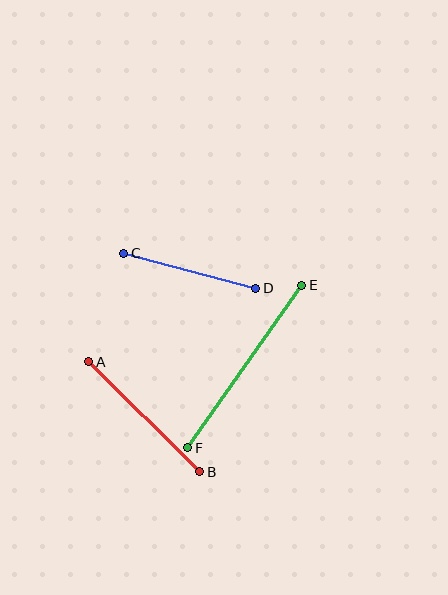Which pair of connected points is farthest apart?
Points E and F are farthest apart.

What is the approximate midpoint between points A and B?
The midpoint is at approximately (144, 417) pixels.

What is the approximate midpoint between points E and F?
The midpoint is at approximately (245, 367) pixels.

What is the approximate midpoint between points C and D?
The midpoint is at approximately (190, 271) pixels.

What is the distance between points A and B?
The distance is approximately 157 pixels.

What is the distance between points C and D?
The distance is approximately 137 pixels.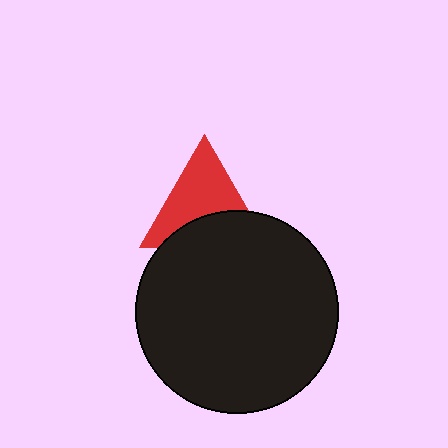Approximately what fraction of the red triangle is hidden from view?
Roughly 39% of the red triangle is hidden behind the black circle.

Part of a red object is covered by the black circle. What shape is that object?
It is a triangle.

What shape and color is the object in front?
The object in front is a black circle.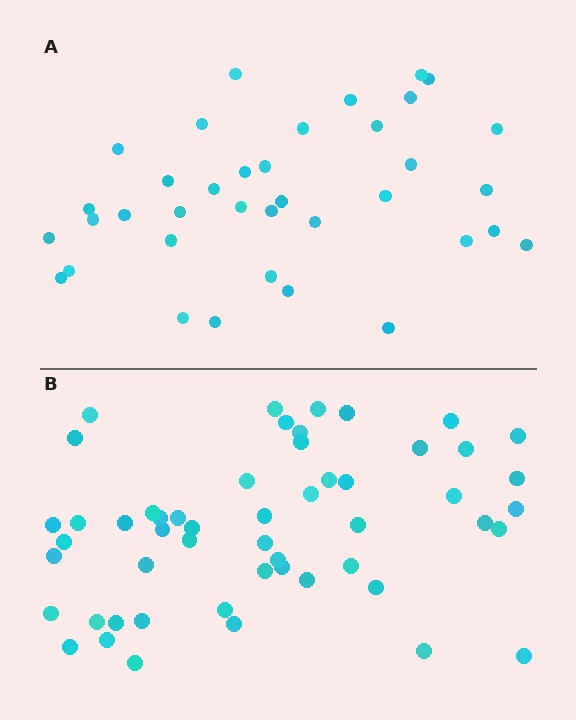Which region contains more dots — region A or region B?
Region B (the bottom region) has more dots.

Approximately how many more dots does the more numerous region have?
Region B has approximately 15 more dots than region A.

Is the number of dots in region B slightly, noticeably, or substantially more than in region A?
Region B has noticeably more, but not dramatically so. The ratio is roughly 1.4 to 1.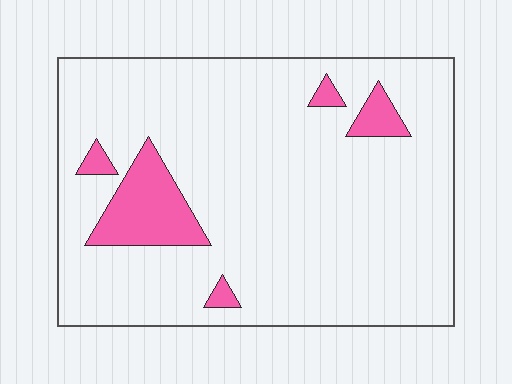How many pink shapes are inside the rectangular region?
5.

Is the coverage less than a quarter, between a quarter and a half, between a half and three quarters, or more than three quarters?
Less than a quarter.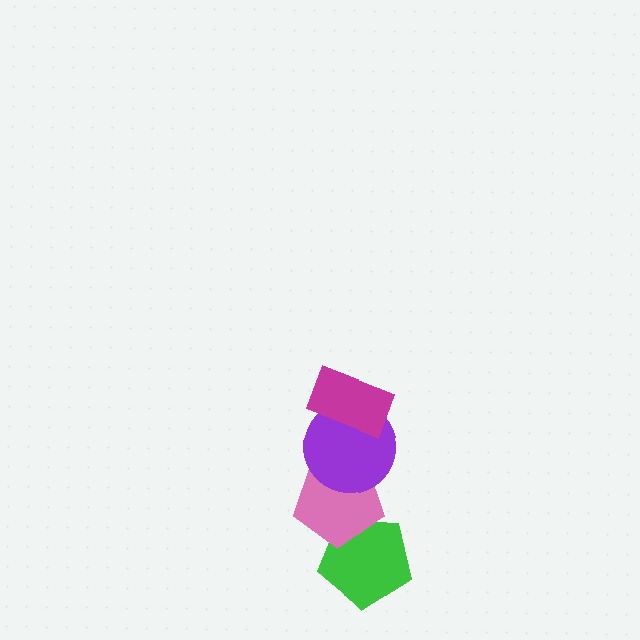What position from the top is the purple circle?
The purple circle is 2nd from the top.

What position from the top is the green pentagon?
The green pentagon is 4th from the top.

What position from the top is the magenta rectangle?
The magenta rectangle is 1st from the top.